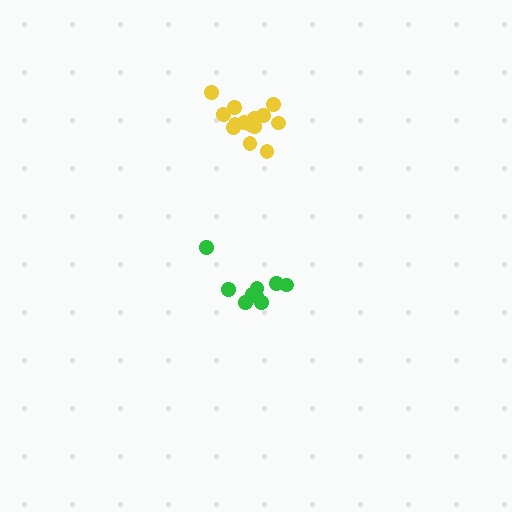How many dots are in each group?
Group 1: 9 dots, Group 2: 14 dots (23 total).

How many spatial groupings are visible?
There are 2 spatial groupings.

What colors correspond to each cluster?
The clusters are colored: green, yellow.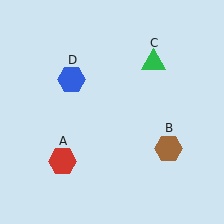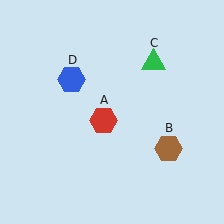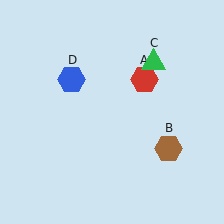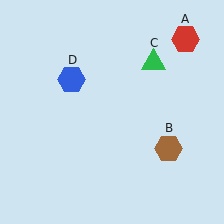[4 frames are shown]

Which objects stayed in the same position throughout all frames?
Brown hexagon (object B) and green triangle (object C) and blue hexagon (object D) remained stationary.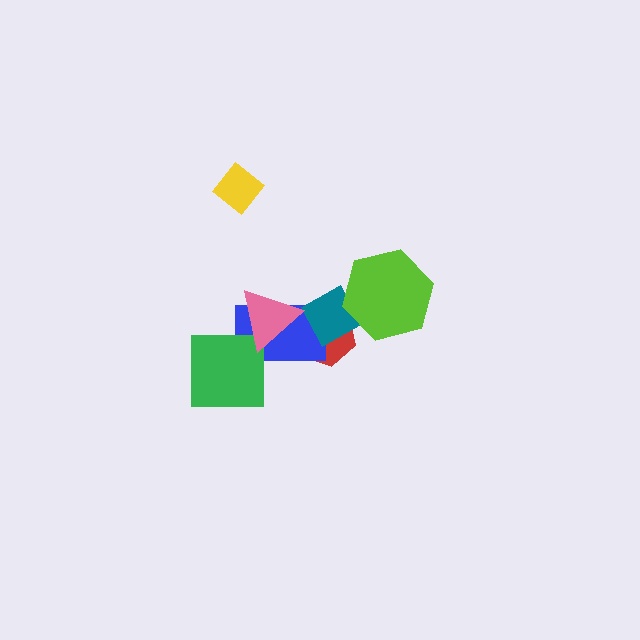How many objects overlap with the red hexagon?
3 objects overlap with the red hexagon.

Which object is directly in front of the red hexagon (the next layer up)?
The blue rectangle is directly in front of the red hexagon.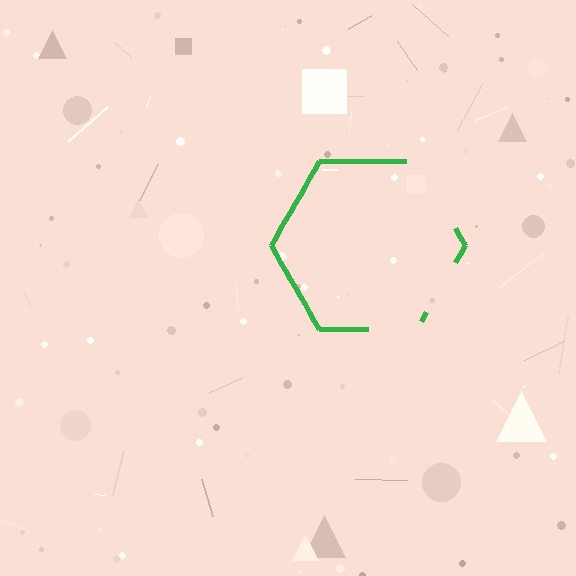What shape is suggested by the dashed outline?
The dashed outline suggests a hexagon.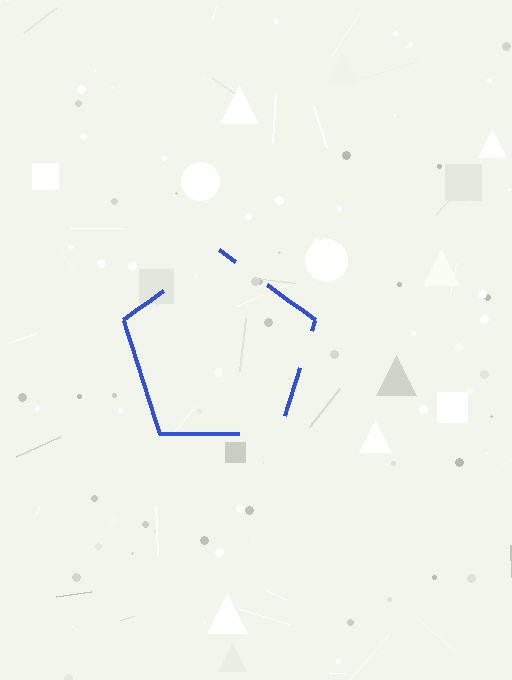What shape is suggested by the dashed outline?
The dashed outline suggests a pentagon.